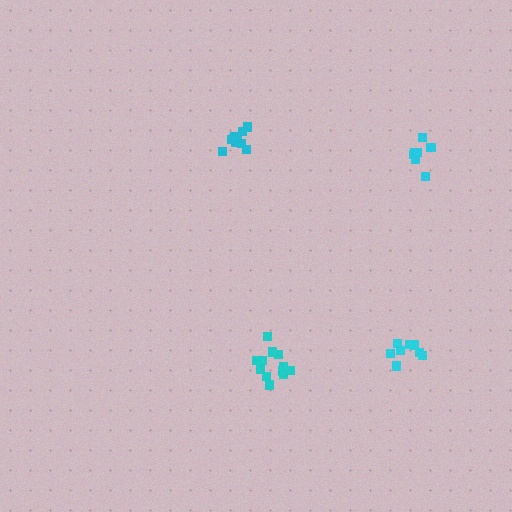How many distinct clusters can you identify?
There are 4 distinct clusters.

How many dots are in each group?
Group 1: 8 dots, Group 2: 12 dots, Group 3: 7 dots, Group 4: 12 dots (39 total).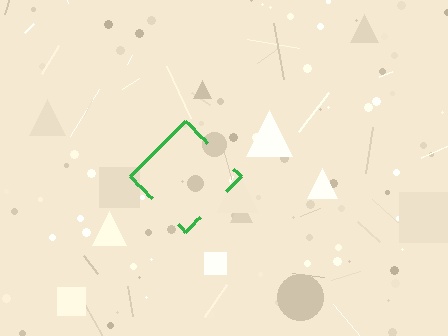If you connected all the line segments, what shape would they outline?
They would outline a diamond.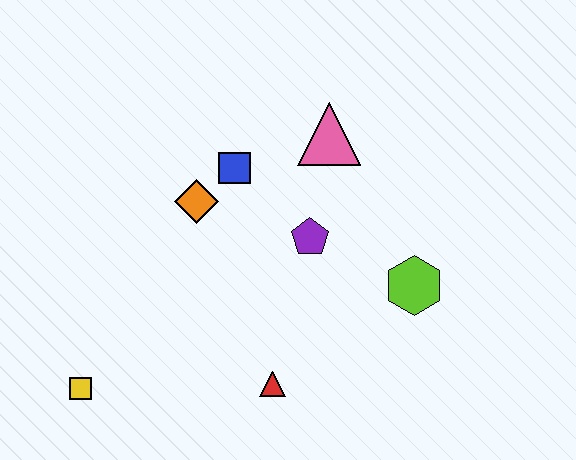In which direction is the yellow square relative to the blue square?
The yellow square is below the blue square.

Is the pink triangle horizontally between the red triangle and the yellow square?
No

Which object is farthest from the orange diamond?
The lime hexagon is farthest from the orange diamond.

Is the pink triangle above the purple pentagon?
Yes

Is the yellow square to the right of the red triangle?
No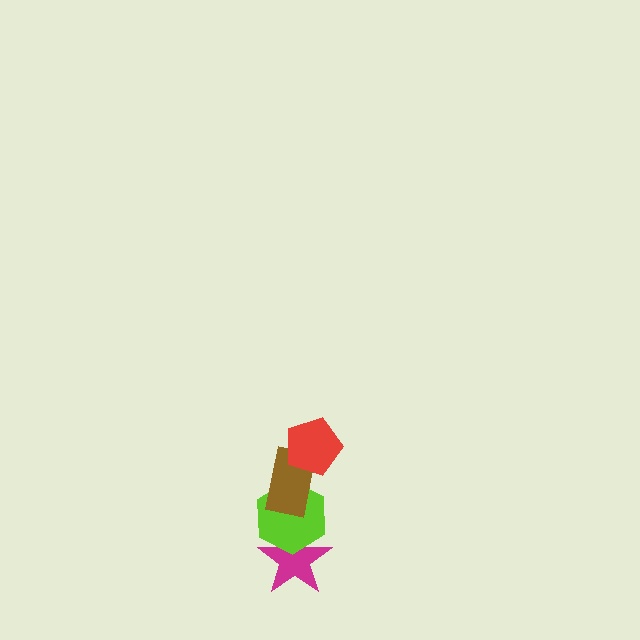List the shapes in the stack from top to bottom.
From top to bottom: the red pentagon, the brown rectangle, the lime hexagon, the magenta star.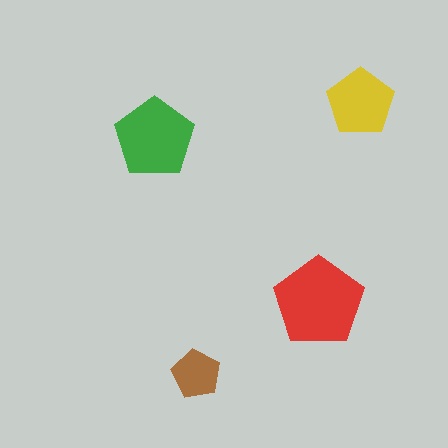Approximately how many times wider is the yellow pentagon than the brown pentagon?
About 1.5 times wider.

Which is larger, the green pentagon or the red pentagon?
The red one.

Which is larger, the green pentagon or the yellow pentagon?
The green one.